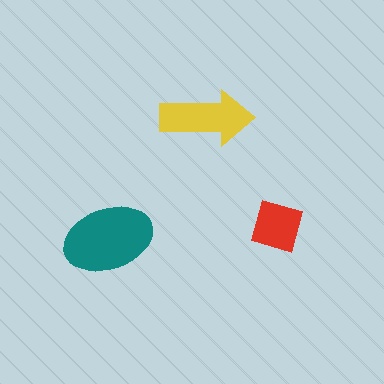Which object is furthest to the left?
The teal ellipse is leftmost.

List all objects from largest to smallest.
The teal ellipse, the yellow arrow, the red diamond.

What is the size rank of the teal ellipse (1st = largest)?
1st.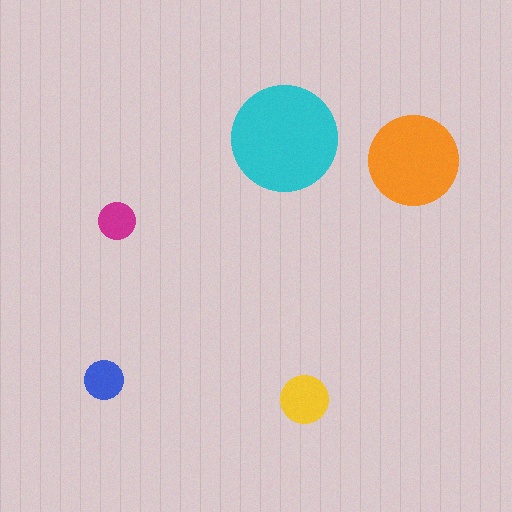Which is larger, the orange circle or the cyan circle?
The cyan one.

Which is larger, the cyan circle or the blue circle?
The cyan one.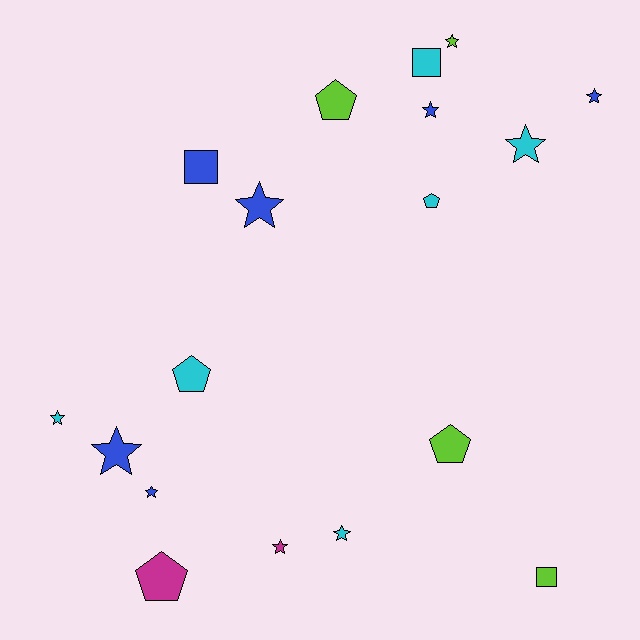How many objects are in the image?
There are 18 objects.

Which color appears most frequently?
Blue, with 6 objects.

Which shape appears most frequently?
Star, with 10 objects.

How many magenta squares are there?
There are no magenta squares.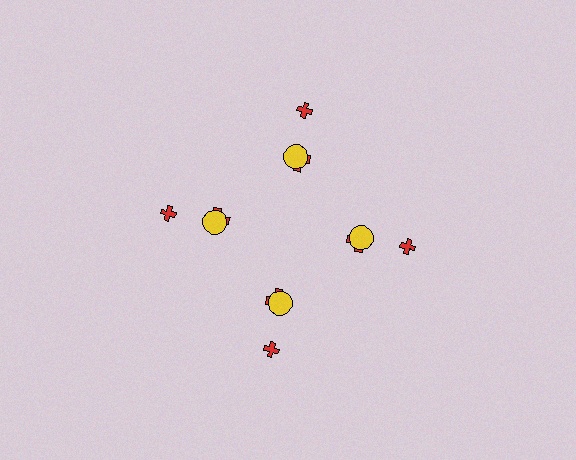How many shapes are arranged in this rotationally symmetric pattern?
There are 12 shapes, arranged in 4 groups of 3.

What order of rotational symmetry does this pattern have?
This pattern has 4-fold rotational symmetry.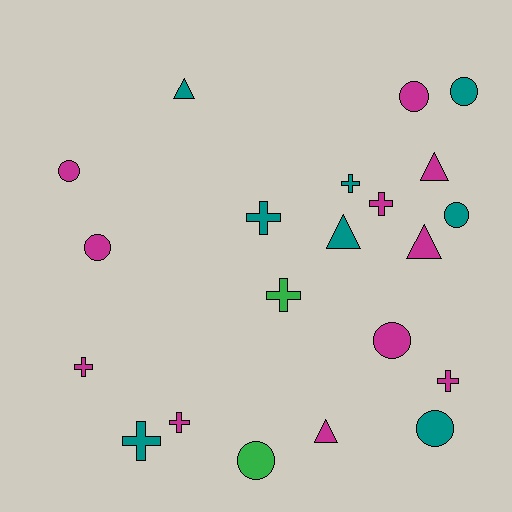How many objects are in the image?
There are 21 objects.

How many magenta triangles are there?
There are 3 magenta triangles.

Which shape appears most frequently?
Cross, with 8 objects.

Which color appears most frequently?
Magenta, with 11 objects.